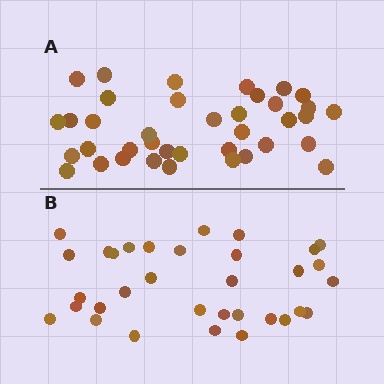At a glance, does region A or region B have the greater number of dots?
Region A (the top region) has more dots.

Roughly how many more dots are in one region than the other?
Region A has about 5 more dots than region B.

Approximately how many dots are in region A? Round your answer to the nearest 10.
About 40 dots. (The exact count is 38, which rounds to 40.)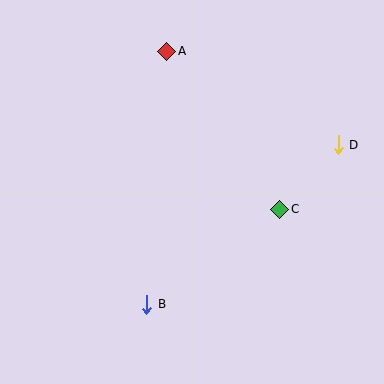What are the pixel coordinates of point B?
Point B is at (147, 304).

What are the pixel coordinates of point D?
Point D is at (338, 145).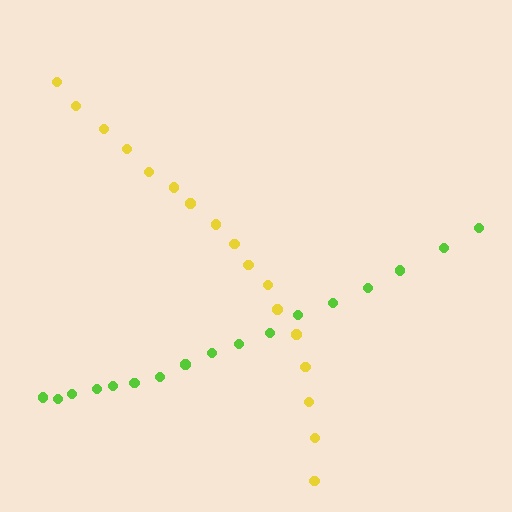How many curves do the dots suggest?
There are 2 distinct paths.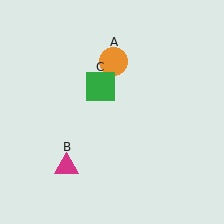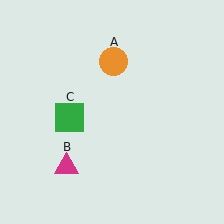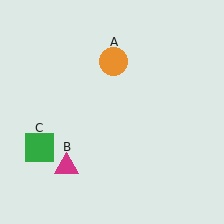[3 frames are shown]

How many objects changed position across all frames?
1 object changed position: green square (object C).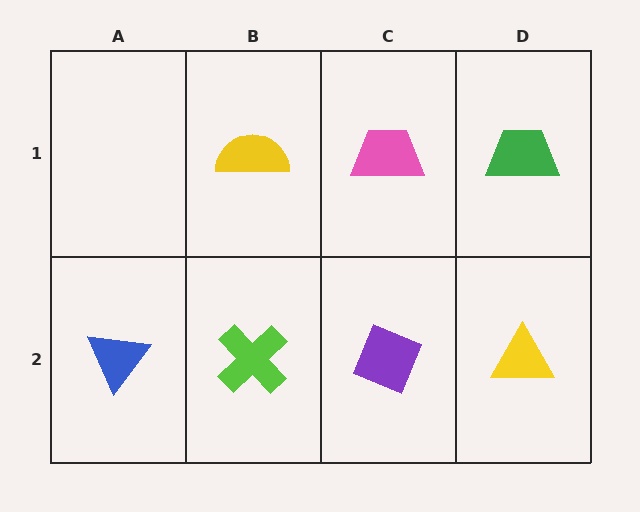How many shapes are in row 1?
3 shapes.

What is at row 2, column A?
A blue triangle.